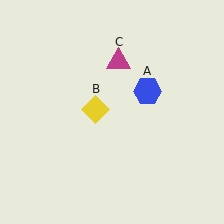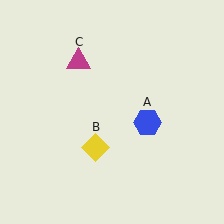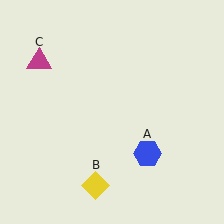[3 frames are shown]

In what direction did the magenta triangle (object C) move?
The magenta triangle (object C) moved left.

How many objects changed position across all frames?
3 objects changed position: blue hexagon (object A), yellow diamond (object B), magenta triangle (object C).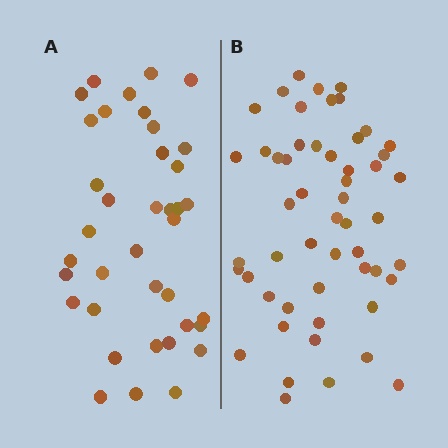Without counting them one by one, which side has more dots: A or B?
Region B (the right region) has more dots.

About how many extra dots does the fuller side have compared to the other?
Region B has approximately 15 more dots than region A.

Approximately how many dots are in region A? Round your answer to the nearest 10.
About 40 dots. (The exact count is 38, which rounds to 40.)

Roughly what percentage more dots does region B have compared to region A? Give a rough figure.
About 40% more.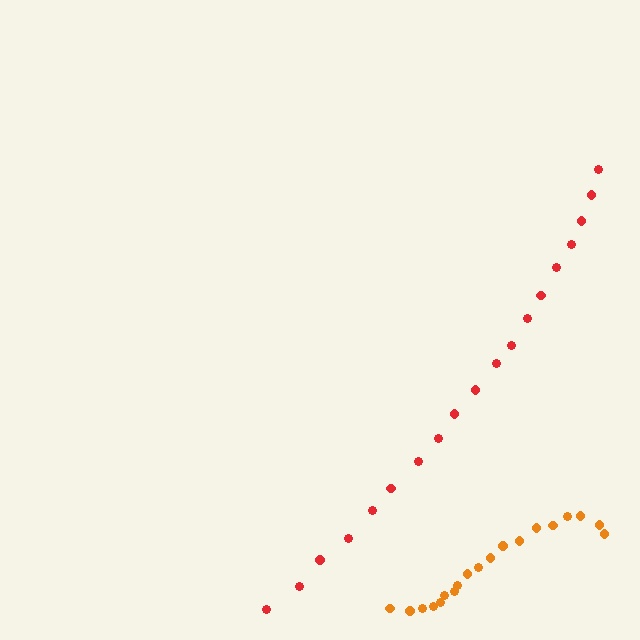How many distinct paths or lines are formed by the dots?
There are 2 distinct paths.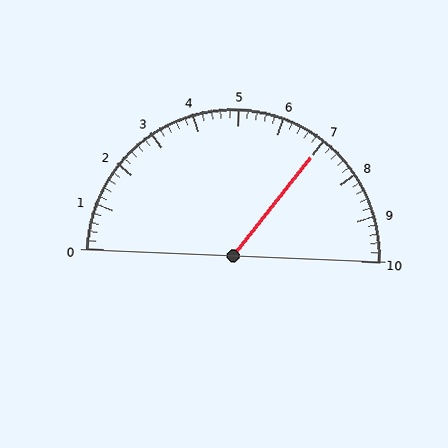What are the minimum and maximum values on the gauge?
The gauge ranges from 0 to 10.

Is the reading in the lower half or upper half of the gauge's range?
The reading is in the upper half of the range (0 to 10).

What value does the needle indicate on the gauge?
The needle indicates approximately 7.0.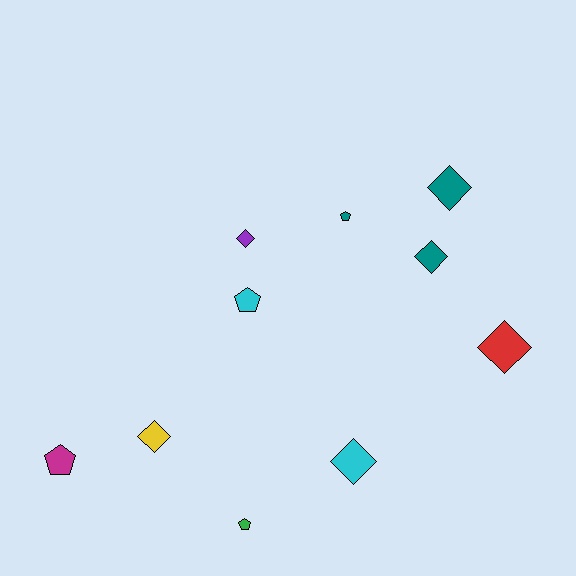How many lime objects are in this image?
There are no lime objects.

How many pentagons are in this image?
There are 4 pentagons.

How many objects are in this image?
There are 10 objects.